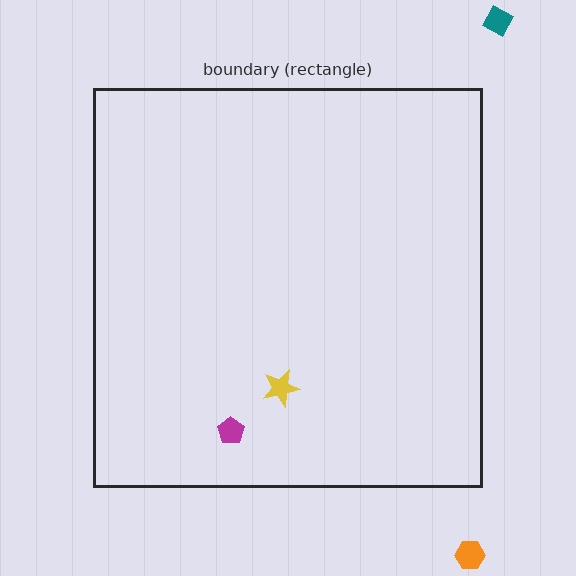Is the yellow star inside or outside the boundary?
Inside.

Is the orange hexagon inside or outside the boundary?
Outside.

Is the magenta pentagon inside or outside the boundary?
Inside.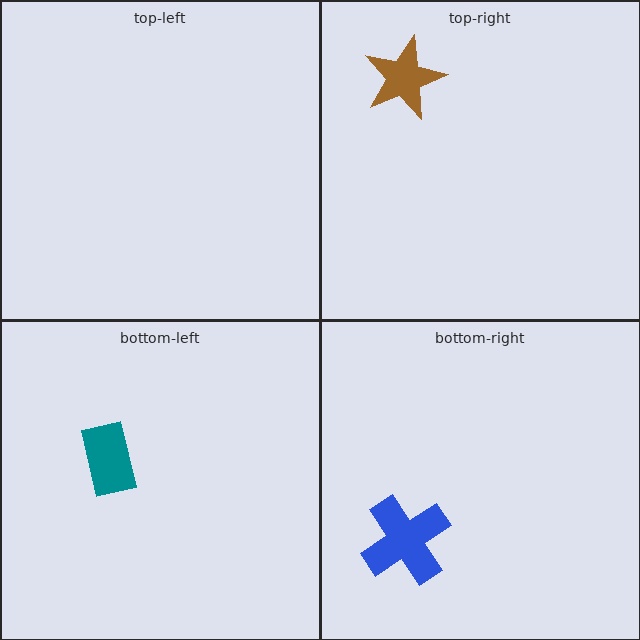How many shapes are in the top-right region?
1.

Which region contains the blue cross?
The bottom-right region.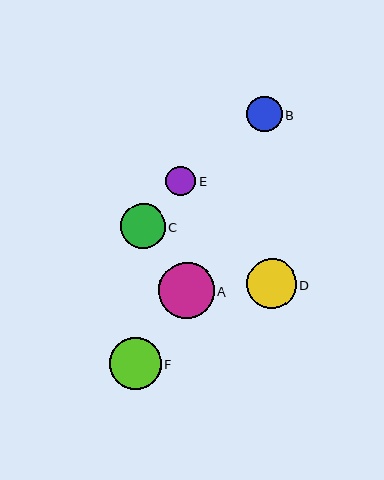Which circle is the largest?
Circle A is the largest with a size of approximately 56 pixels.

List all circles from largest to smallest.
From largest to smallest: A, F, D, C, B, E.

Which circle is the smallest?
Circle E is the smallest with a size of approximately 30 pixels.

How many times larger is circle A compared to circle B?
Circle A is approximately 1.6 times the size of circle B.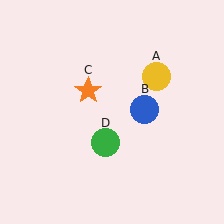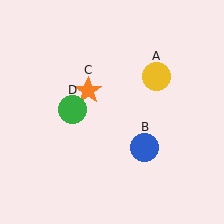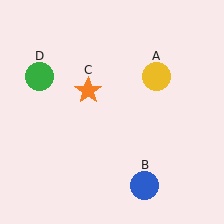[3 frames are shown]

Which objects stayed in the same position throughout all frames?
Yellow circle (object A) and orange star (object C) remained stationary.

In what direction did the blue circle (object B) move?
The blue circle (object B) moved down.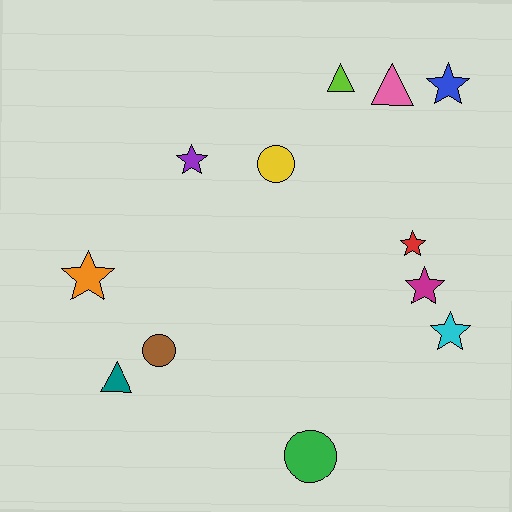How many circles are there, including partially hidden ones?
There are 3 circles.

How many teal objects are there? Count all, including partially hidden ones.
There is 1 teal object.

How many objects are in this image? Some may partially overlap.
There are 12 objects.